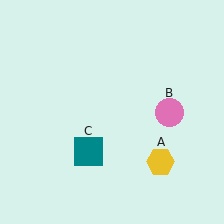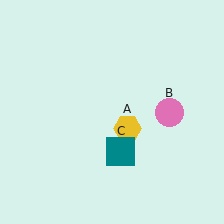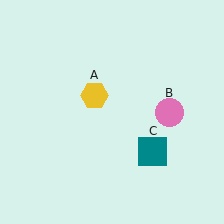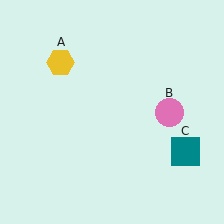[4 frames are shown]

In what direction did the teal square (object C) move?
The teal square (object C) moved right.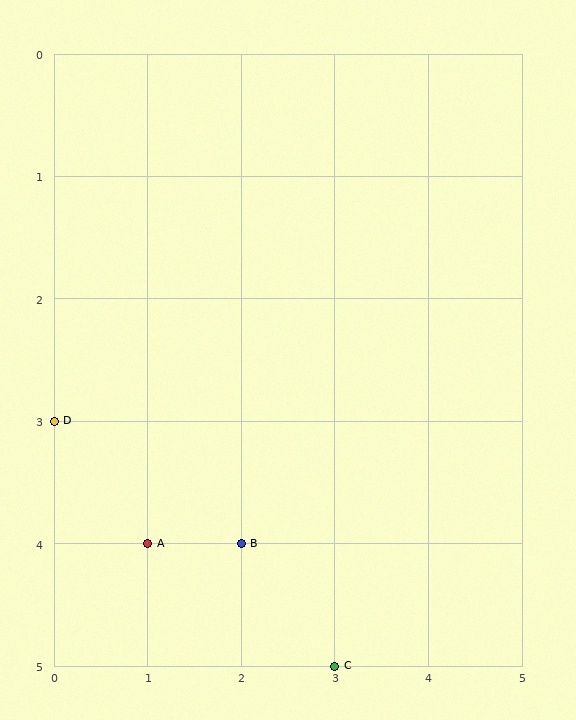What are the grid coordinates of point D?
Point D is at grid coordinates (0, 3).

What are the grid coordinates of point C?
Point C is at grid coordinates (3, 5).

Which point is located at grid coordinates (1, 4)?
Point A is at (1, 4).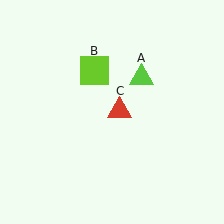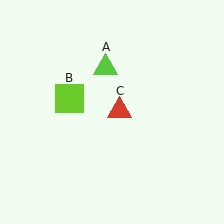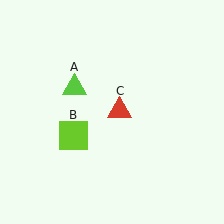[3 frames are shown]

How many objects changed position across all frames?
2 objects changed position: lime triangle (object A), lime square (object B).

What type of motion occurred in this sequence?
The lime triangle (object A), lime square (object B) rotated counterclockwise around the center of the scene.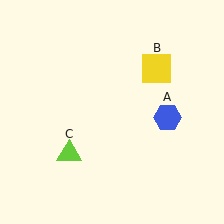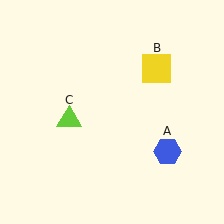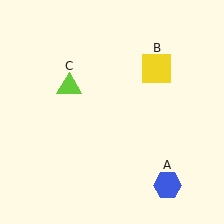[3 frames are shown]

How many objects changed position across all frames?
2 objects changed position: blue hexagon (object A), lime triangle (object C).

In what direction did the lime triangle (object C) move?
The lime triangle (object C) moved up.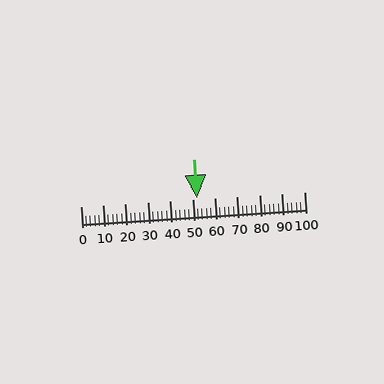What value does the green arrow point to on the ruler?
The green arrow points to approximately 52.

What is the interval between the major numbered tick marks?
The major tick marks are spaced 10 units apart.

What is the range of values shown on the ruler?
The ruler shows values from 0 to 100.